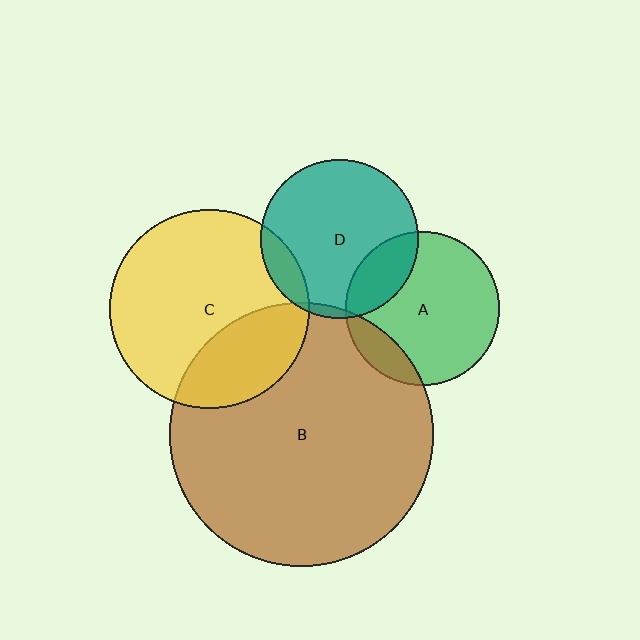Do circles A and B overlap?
Yes.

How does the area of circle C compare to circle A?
Approximately 1.7 times.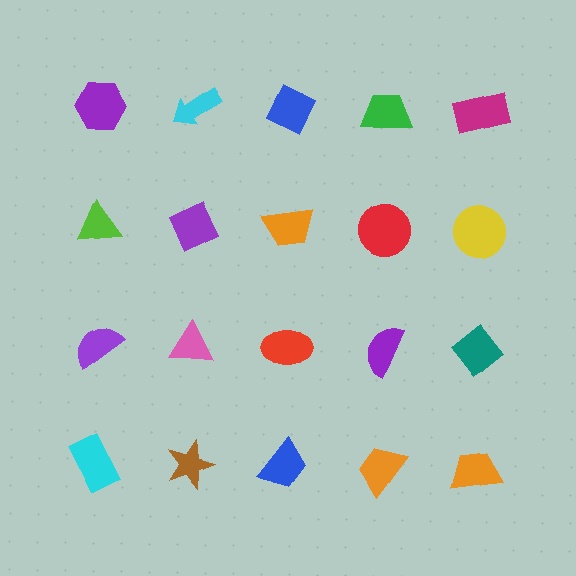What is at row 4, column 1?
A cyan rectangle.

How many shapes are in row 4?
5 shapes.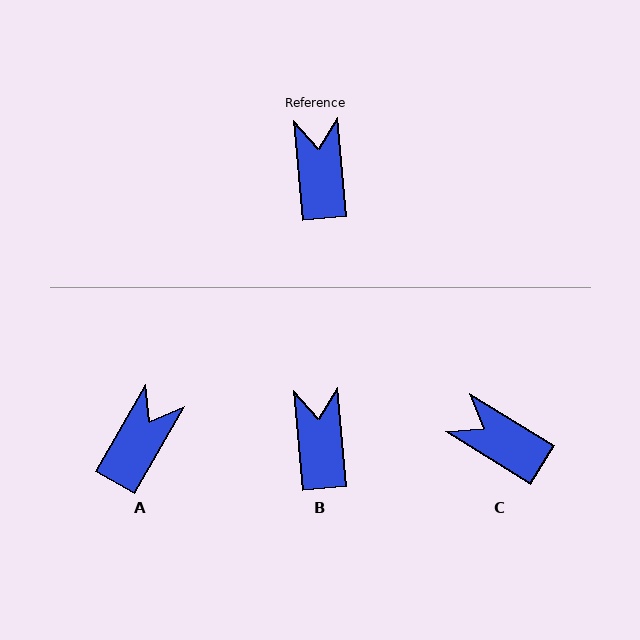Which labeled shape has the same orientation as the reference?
B.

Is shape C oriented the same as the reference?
No, it is off by about 53 degrees.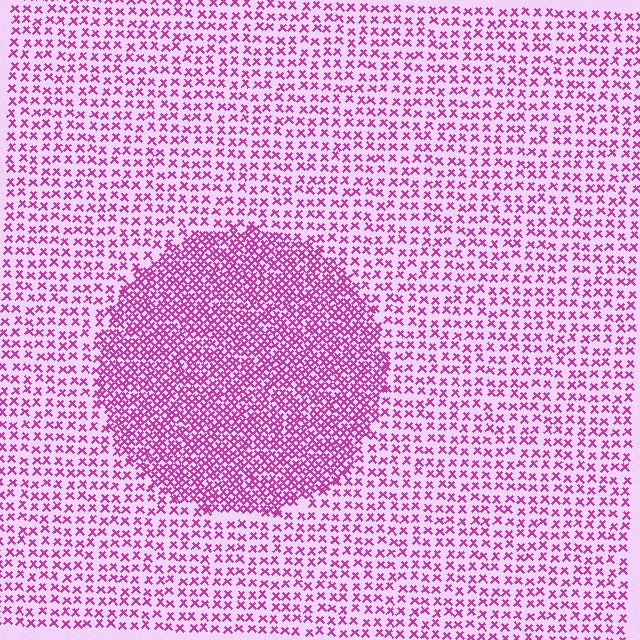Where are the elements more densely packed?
The elements are more densely packed inside the circle boundary.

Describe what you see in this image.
The image contains small magenta elements arranged at two different densities. A circle-shaped region is visible where the elements are more densely packed than the surrounding area.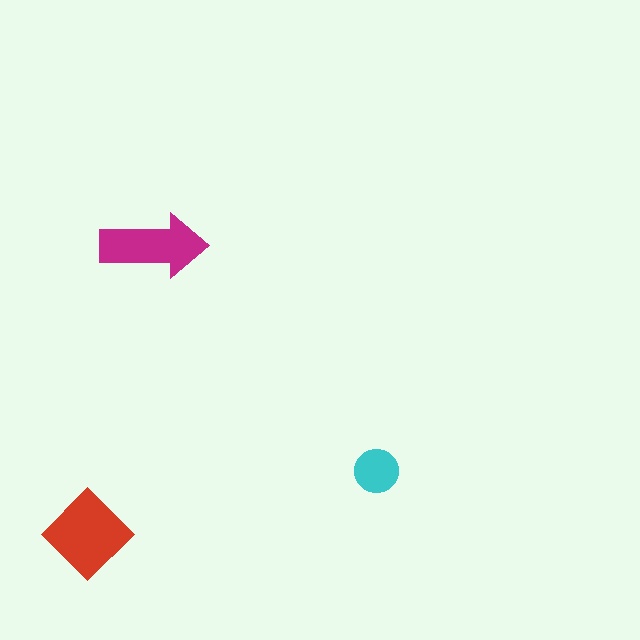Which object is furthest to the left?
The red diamond is leftmost.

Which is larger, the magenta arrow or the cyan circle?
The magenta arrow.